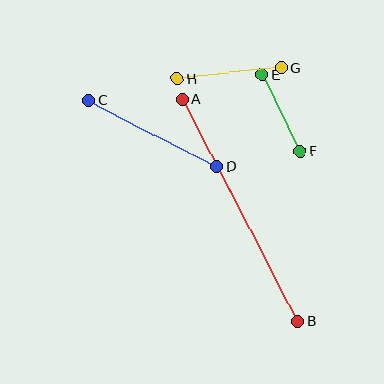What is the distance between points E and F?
The distance is approximately 86 pixels.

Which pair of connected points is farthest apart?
Points A and B are farthest apart.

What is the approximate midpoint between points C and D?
The midpoint is at approximately (152, 133) pixels.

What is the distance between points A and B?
The distance is approximately 250 pixels.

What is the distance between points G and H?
The distance is approximately 105 pixels.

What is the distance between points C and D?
The distance is approximately 144 pixels.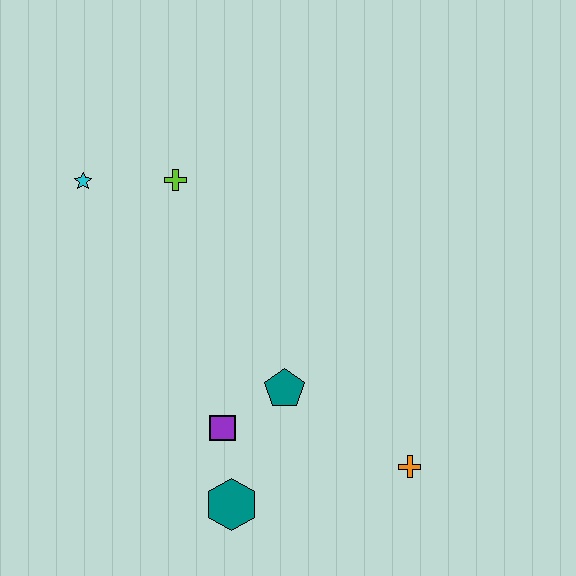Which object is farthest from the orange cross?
The cyan star is farthest from the orange cross.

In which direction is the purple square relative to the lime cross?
The purple square is below the lime cross.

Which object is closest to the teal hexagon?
The purple square is closest to the teal hexagon.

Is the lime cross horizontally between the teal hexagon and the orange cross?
No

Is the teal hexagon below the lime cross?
Yes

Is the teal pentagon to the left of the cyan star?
No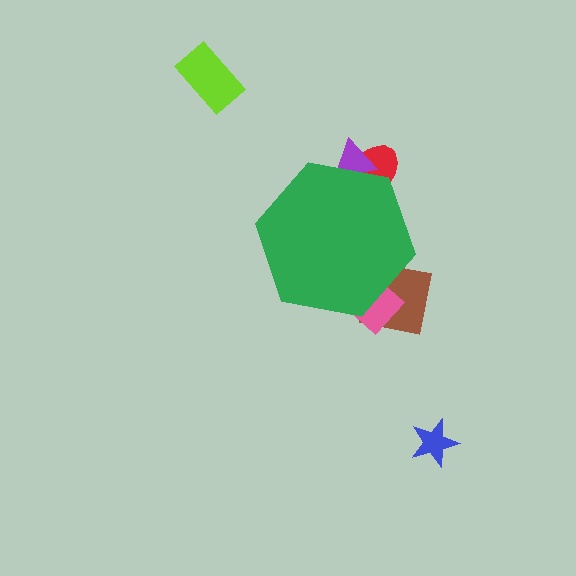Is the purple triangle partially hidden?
Yes, the purple triangle is partially hidden behind the green hexagon.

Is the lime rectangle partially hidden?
No, the lime rectangle is fully visible.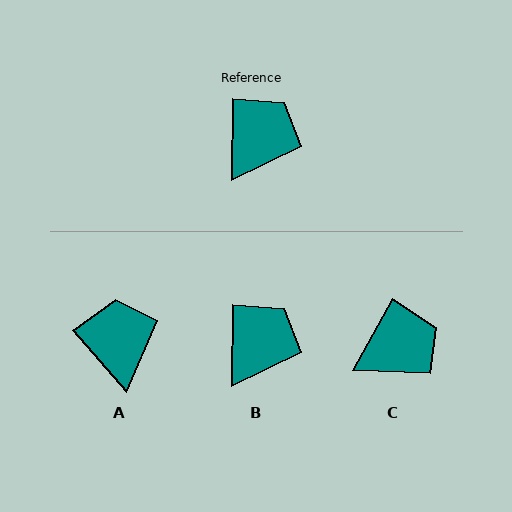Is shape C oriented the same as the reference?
No, it is off by about 28 degrees.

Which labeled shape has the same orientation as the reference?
B.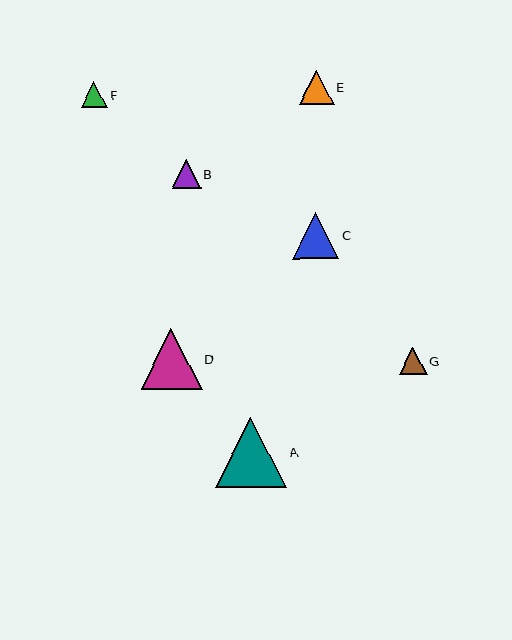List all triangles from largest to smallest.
From largest to smallest: A, D, C, E, B, G, F.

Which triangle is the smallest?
Triangle F is the smallest with a size of approximately 26 pixels.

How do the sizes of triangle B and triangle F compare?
Triangle B and triangle F are approximately the same size.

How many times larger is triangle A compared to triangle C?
Triangle A is approximately 1.5 times the size of triangle C.